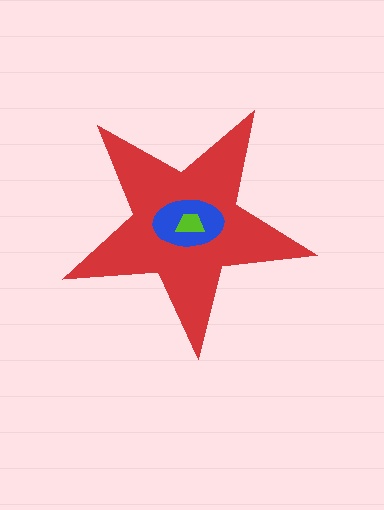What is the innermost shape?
The lime trapezoid.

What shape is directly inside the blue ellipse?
The lime trapezoid.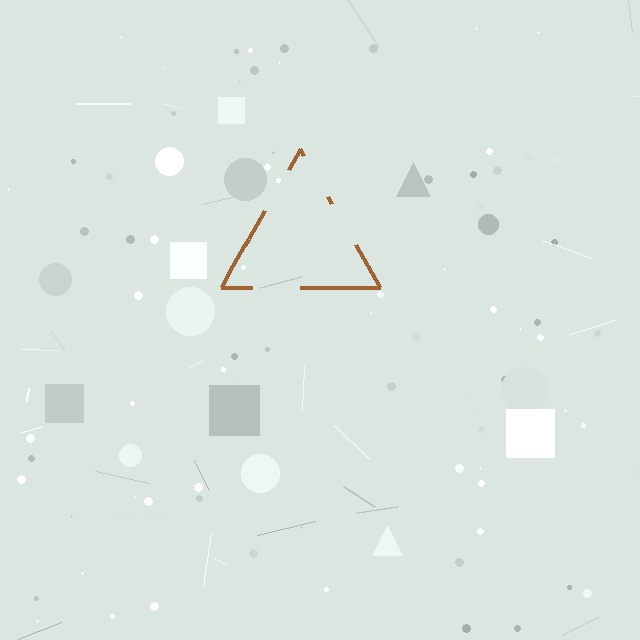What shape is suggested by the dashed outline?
The dashed outline suggests a triangle.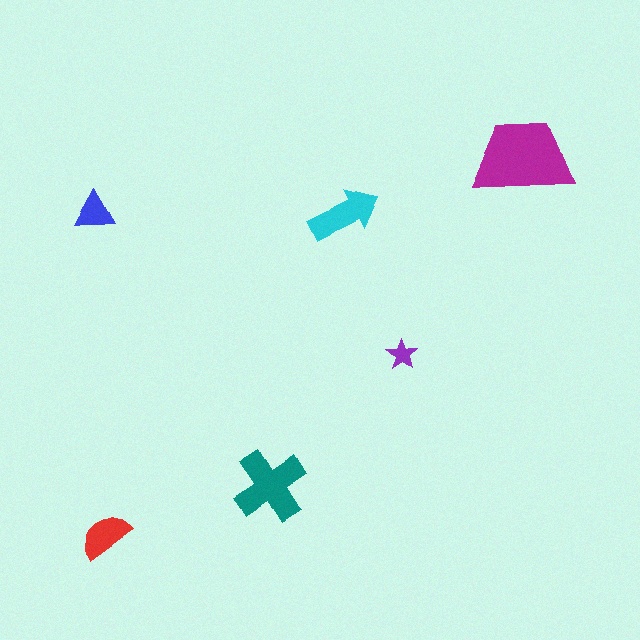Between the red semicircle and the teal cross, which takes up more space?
The teal cross.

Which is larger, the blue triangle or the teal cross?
The teal cross.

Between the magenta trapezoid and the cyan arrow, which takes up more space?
The magenta trapezoid.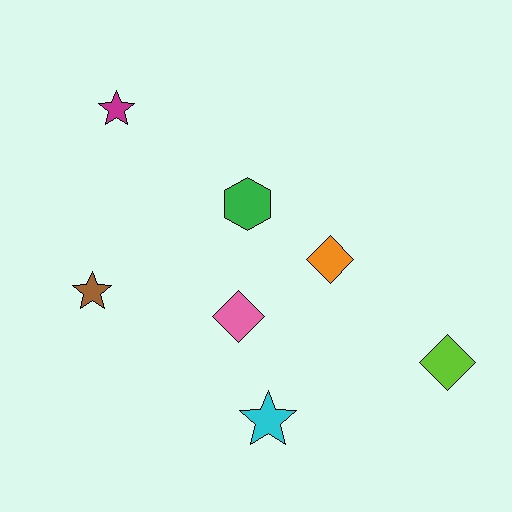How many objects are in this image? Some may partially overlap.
There are 7 objects.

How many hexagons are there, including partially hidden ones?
There is 1 hexagon.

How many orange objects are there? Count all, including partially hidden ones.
There is 1 orange object.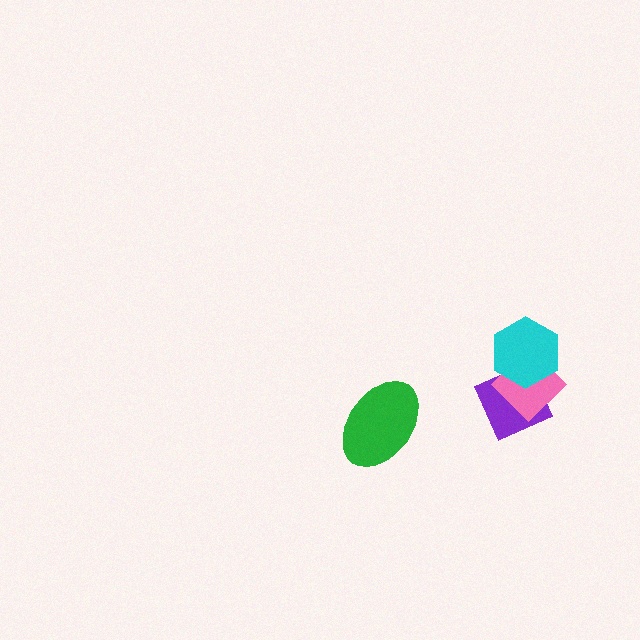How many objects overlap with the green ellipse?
0 objects overlap with the green ellipse.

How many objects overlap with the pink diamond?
2 objects overlap with the pink diamond.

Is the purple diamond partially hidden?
Yes, it is partially covered by another shape.